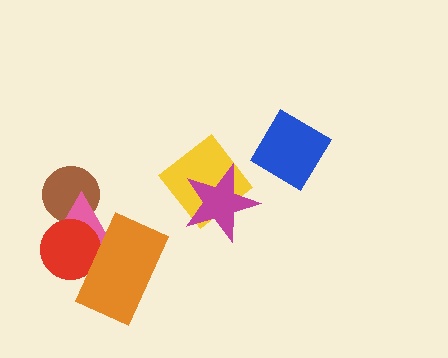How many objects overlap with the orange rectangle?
2 objects overlap with the orange rectangle.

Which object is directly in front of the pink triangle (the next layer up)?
The red circle is directly in front of the pink triangle.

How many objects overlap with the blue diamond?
0 objects overlap with the blue diamond.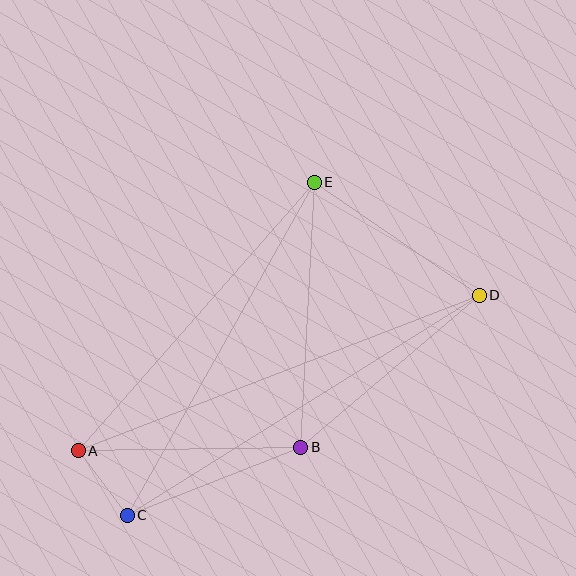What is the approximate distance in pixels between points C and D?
The distance between C and D is approximately 415 pixels.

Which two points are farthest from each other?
Points A and D are farthest from each other.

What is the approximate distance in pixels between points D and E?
The distance between D and E is approximately 200 pixels.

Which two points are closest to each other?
Points A and C are closest to each other.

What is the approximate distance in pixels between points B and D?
The distance between B and D is approximately 234 pixels.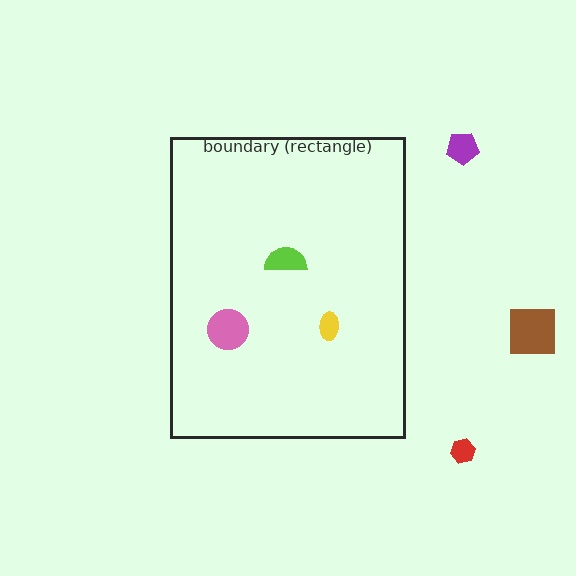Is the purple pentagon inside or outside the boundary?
Outside.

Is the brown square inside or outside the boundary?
Outside.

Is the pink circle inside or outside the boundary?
Inside.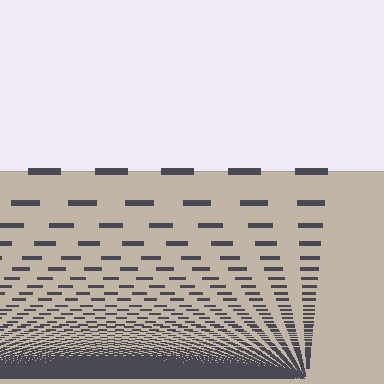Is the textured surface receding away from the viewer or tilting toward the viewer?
The surface appears to tilt toward the viewer. Texture elements get larger and sparser toward the top.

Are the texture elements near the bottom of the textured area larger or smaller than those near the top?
Smaller. The gradient is inverted — elements near the bottom are smaller and denser.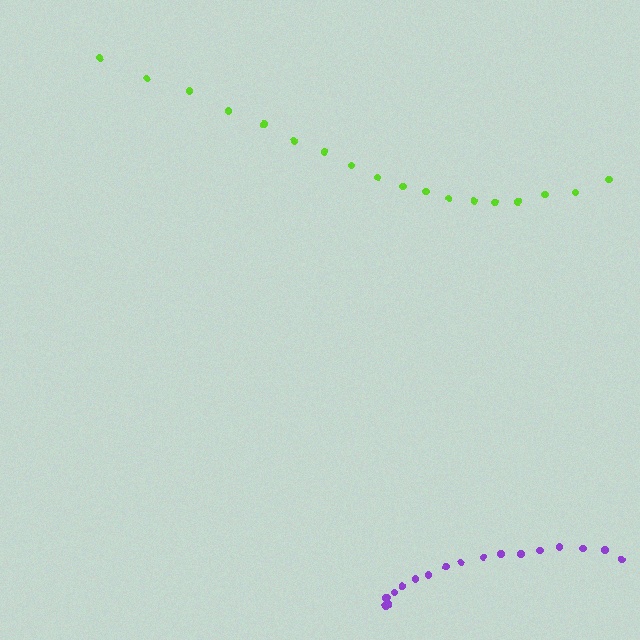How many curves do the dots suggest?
There are 2 distinct paths.